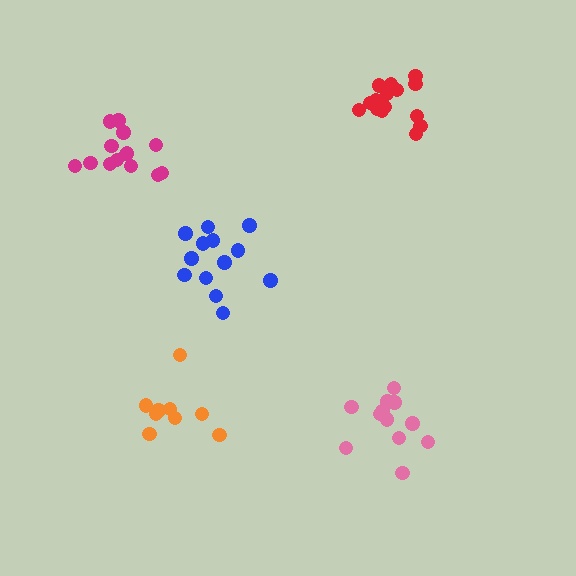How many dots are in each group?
Group 1: 9 dots, Group 2: 12 dots, Group 3: 15 dots, Group 4: 13 dots, Group 5: 14 dots (63 total).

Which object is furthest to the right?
The pink cluster is rightmost.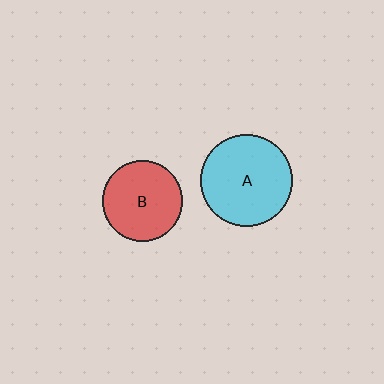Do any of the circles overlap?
No, none of the circles overlap.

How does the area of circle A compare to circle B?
Approximately 1.3 times.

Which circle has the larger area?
Circle A (cyan).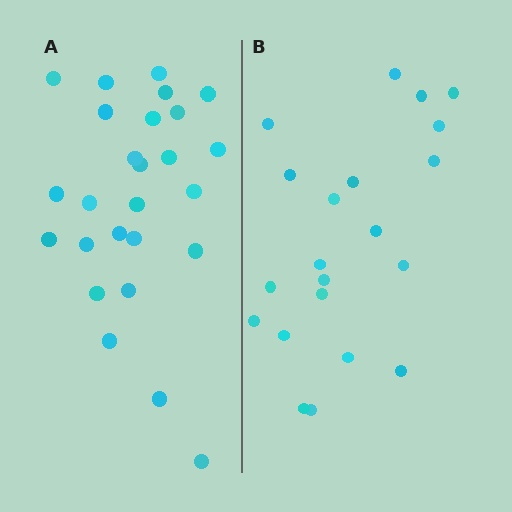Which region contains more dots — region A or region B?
Region A (the left region) has more dots.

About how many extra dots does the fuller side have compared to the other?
Region A has about 5 more dots than region B.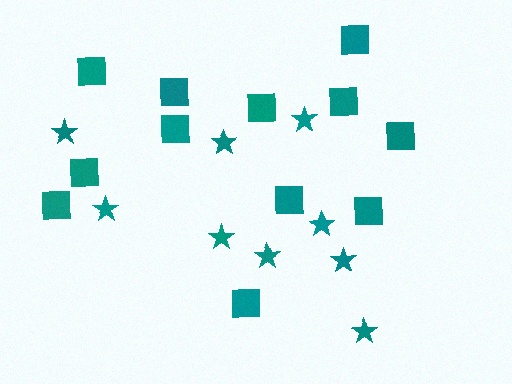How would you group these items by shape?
There are 2 groups: one group of squares (12) and one group of stars (9).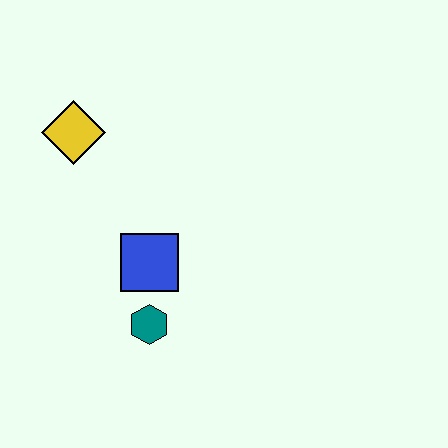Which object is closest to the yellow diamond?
The blue square is closest to the yellow diamond.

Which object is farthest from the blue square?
The yellow diamond is farthest from the blue square.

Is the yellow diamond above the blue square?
Yes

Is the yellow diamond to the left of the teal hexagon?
Yes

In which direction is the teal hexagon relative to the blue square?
The teal hexagon is below the blue square.